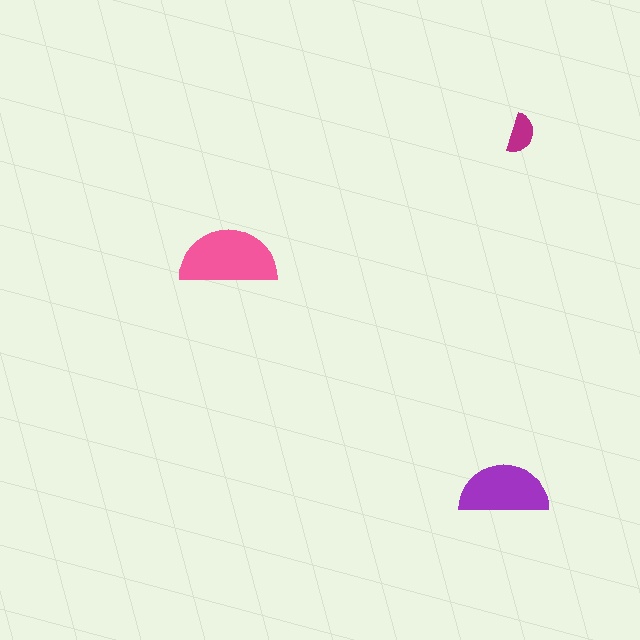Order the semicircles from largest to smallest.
the pink one, the purple one, the magenta one.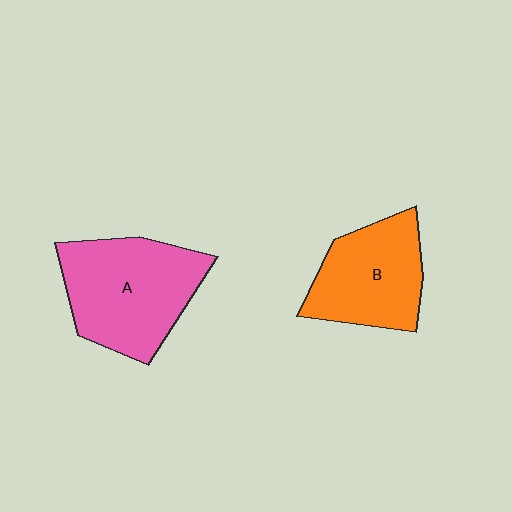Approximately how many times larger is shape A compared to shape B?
Approximately 1.3 times.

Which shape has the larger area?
Shape A (pink).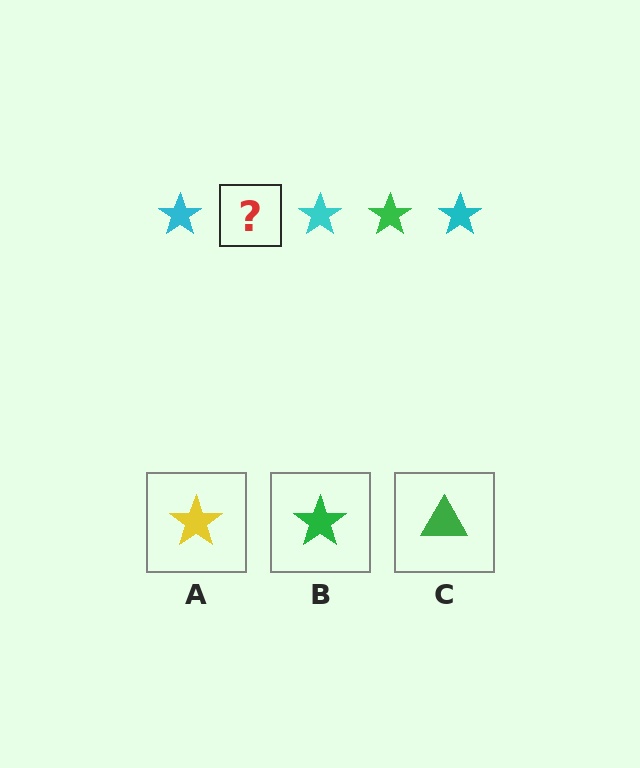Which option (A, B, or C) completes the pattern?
B.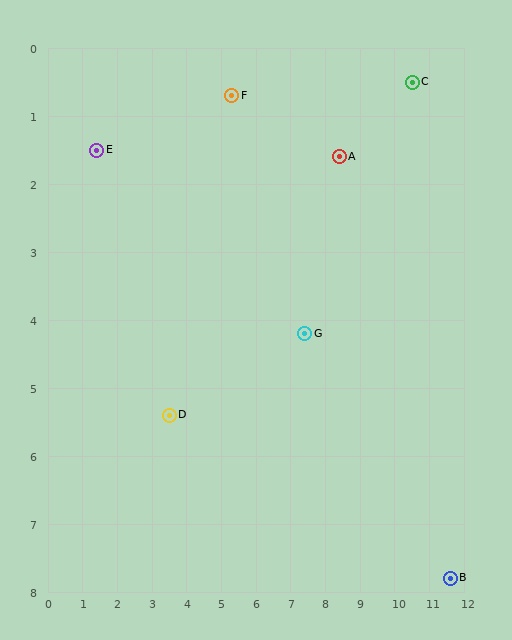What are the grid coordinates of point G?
Point G is at approximately (7.4, 4.2).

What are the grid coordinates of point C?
Point C is at approximately (10.5, 0.5).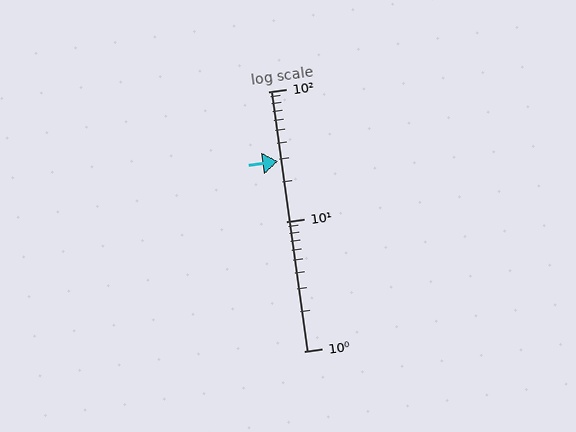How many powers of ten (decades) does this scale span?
The scale spans 2 decades, from 1 to 100.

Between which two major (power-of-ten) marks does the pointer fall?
The pointer is between 10 and 100.